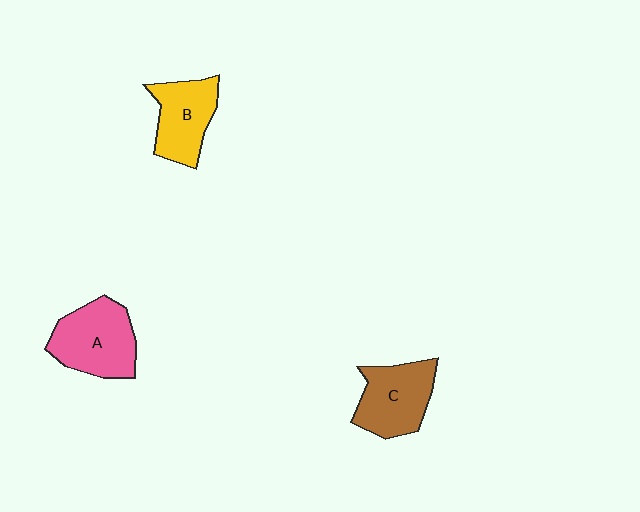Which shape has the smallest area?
Shape B (yellow).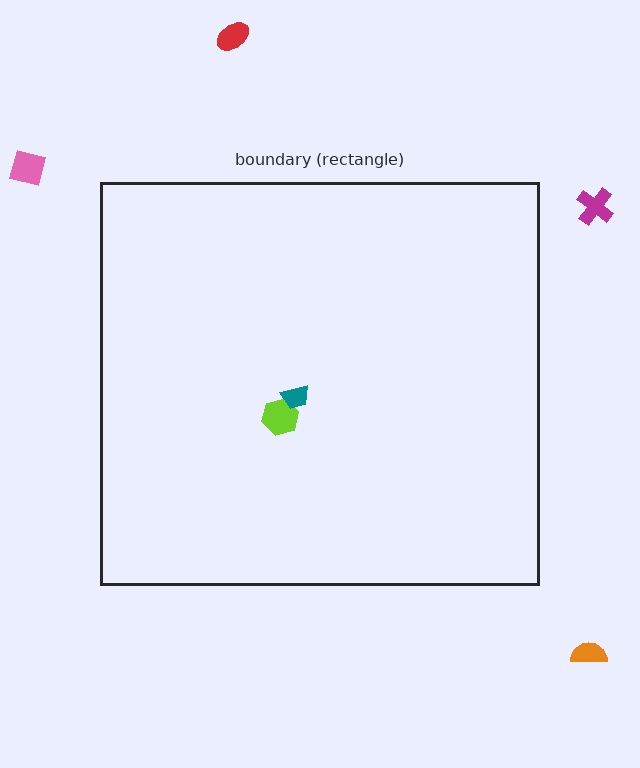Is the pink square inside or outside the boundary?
Outside.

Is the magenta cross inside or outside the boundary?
Outside.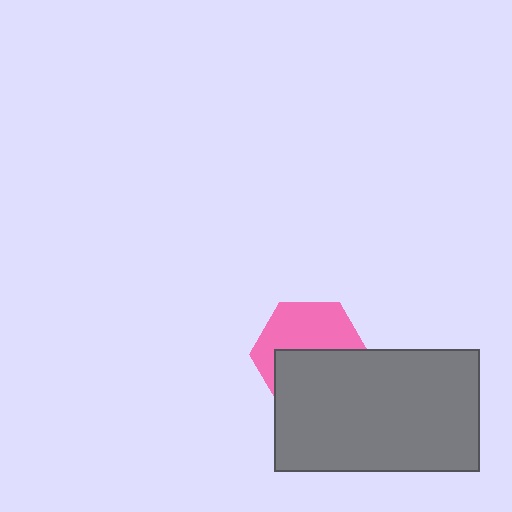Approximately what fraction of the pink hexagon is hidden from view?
Roughly 49% of the pink hexagon is hidden behind the gray rectangle.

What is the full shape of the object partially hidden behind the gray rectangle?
The partially hidden object is a pink hexagon.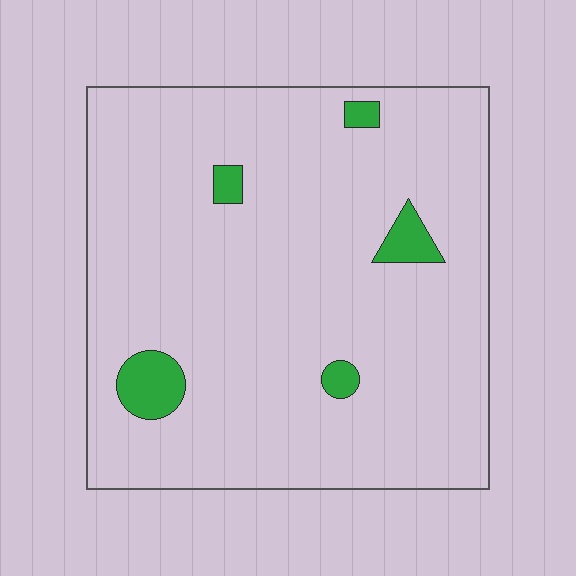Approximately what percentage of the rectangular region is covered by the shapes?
Approximately 5%.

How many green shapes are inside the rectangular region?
5.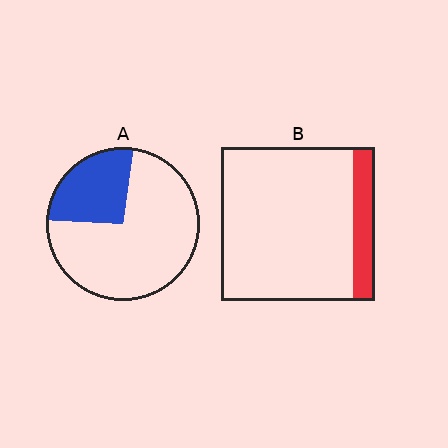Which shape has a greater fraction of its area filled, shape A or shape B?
Shape A.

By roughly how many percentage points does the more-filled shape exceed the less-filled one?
By roughly 10 percentage points (A over B).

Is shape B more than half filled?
No.